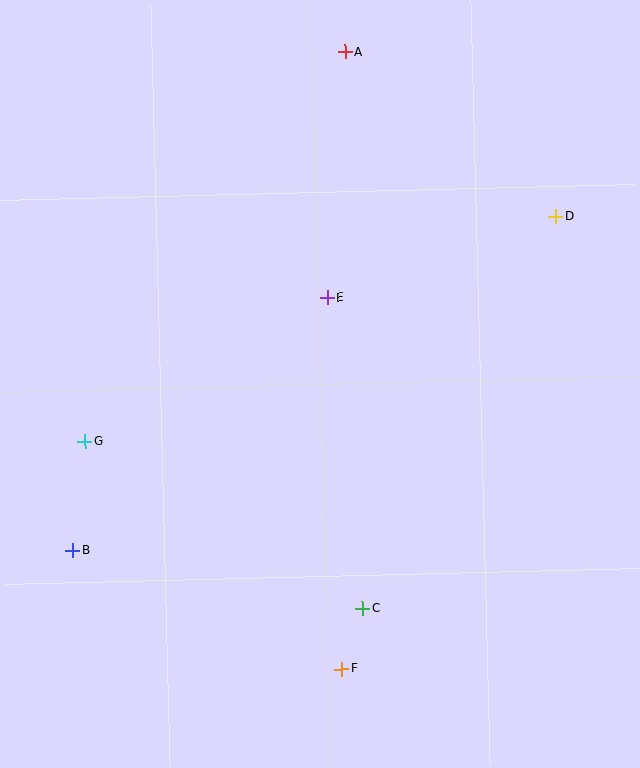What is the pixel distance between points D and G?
The distance between D and G is 521 pixels.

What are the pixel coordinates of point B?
Point B is at (73, 551).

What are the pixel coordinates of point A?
Point A is at (345, 52).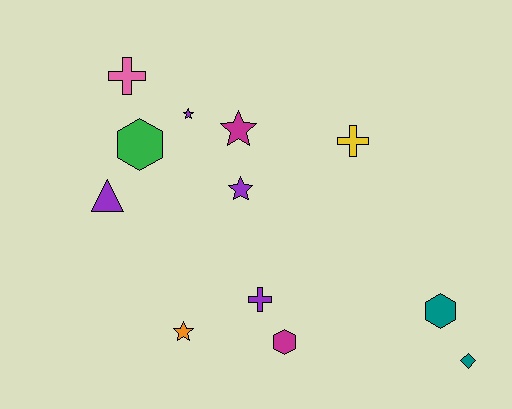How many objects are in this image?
There are 12 objects.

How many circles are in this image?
There are no circles.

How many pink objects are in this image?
There is 1 pink object.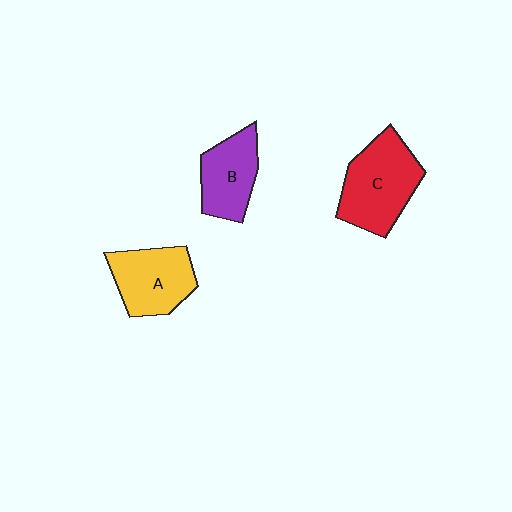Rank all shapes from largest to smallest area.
From largest to smallest: C (red), A (yellow), B (purple).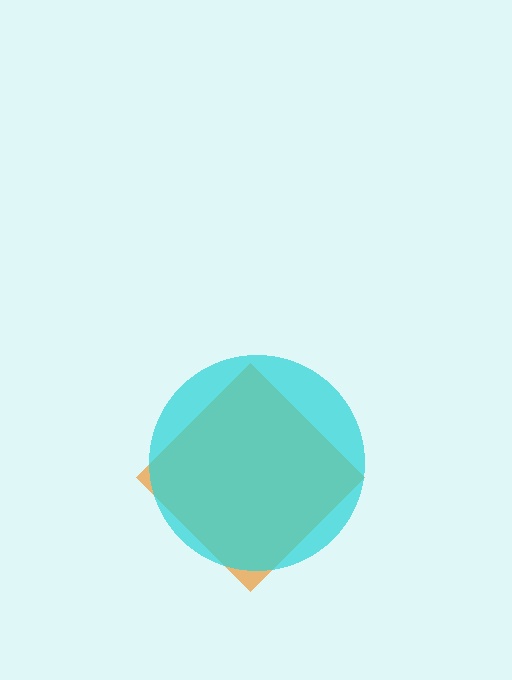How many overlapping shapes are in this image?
There are 2 overlapping shapes in the image.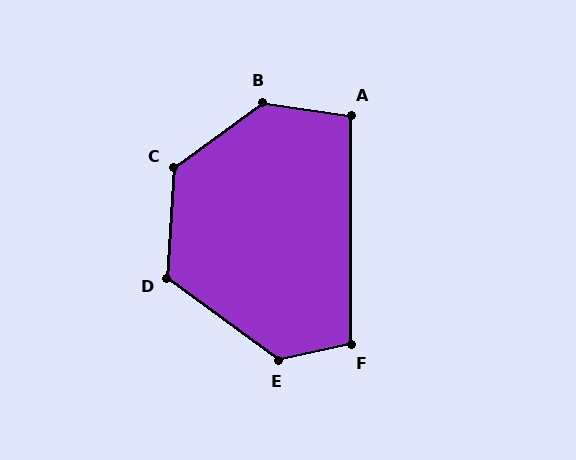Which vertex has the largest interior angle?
B, at approximately 135 degrees.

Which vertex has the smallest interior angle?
A, at approximately 99 degrees.